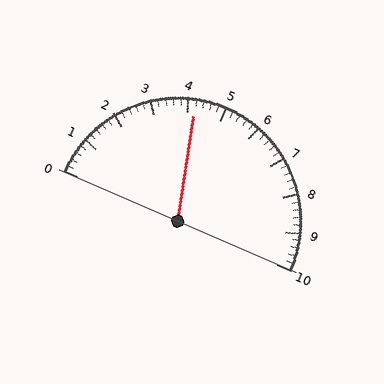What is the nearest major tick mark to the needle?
The nearest major tick mark is 4.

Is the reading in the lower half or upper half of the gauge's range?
The reading is in the lower half of the range (0 to 10).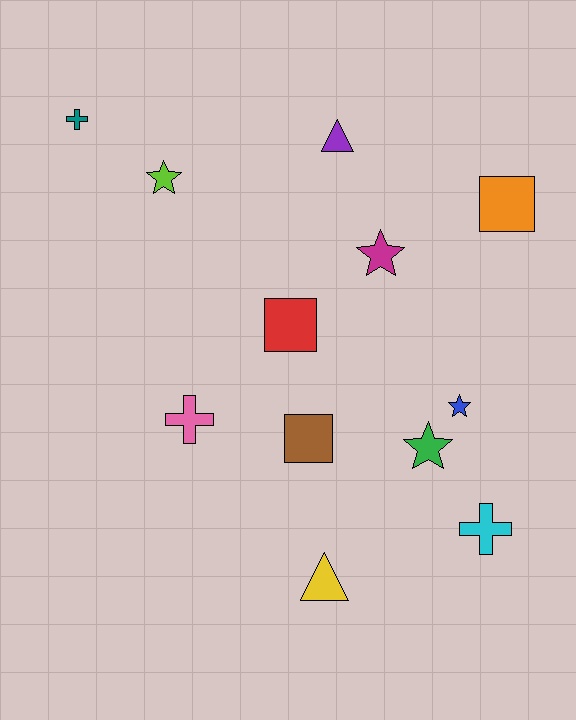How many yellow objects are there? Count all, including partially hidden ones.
There is 1 yellow object.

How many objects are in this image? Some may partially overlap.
There are 12 objects.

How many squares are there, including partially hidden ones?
There are 3 squares.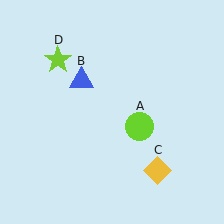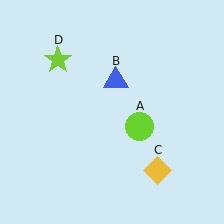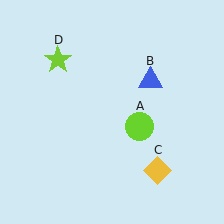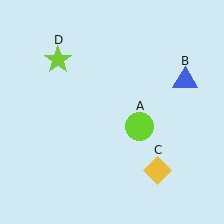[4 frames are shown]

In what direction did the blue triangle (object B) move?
The blue triangle (object B) moved right.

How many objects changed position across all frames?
1 object changed position: blue triangle (object B).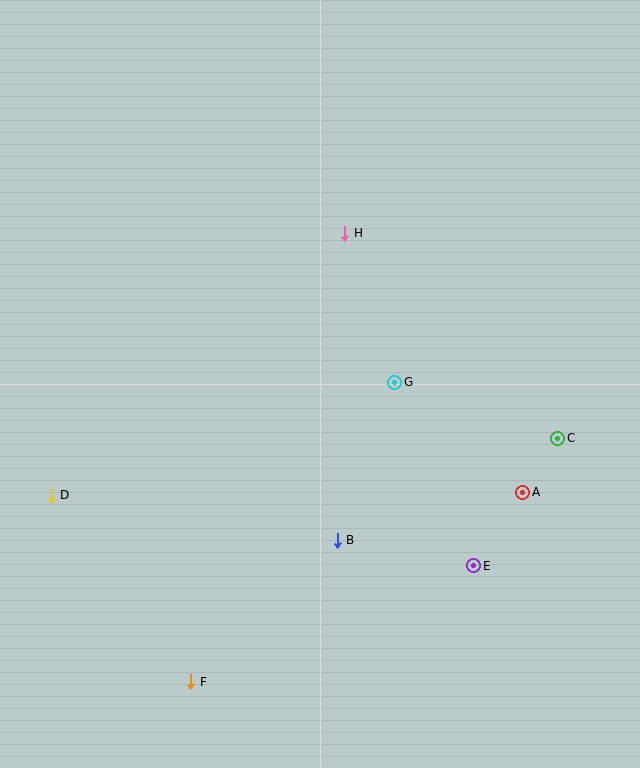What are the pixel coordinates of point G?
Point G is at (395, 382).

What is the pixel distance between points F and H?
The distance between F and H is 474 pixels.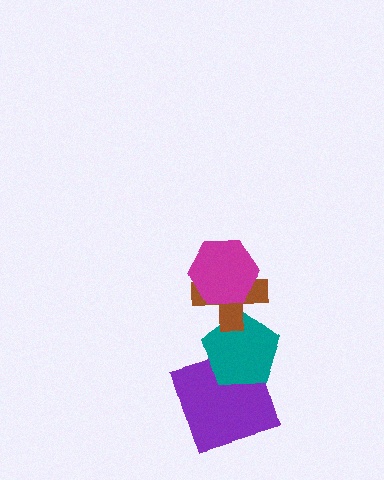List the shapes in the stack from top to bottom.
From top to bottom: the magenta hexagon, the brown cross, the teal pentagon, the purple square.